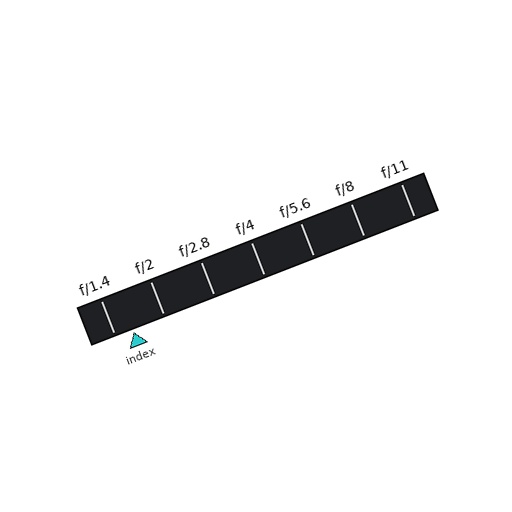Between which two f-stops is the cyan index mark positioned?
The index mark is between f/1.4 and f/2.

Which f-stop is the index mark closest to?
The index mark is closest to f/1.4.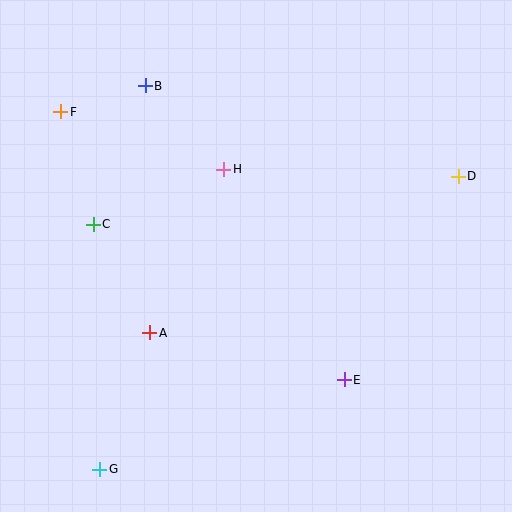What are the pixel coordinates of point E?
Point E is at (344, 380).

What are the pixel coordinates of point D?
Point D is at (458, 176).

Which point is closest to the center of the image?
Point H at (224, 169) is closest to the center.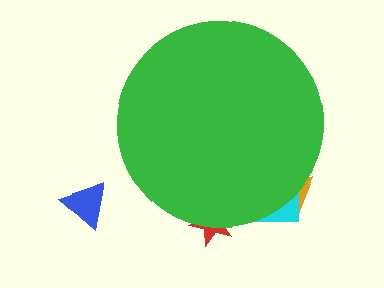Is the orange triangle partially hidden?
Yes, the orange triangle is partially hidden behind the green circle.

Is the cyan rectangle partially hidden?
Yes, the cyan rectangle is partially hidden behind the green circle.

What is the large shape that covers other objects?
A green circle.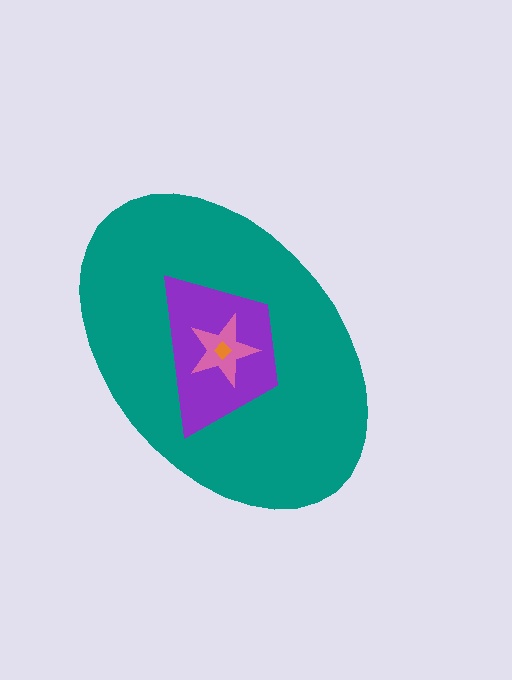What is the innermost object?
The orange diamond.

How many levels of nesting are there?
4.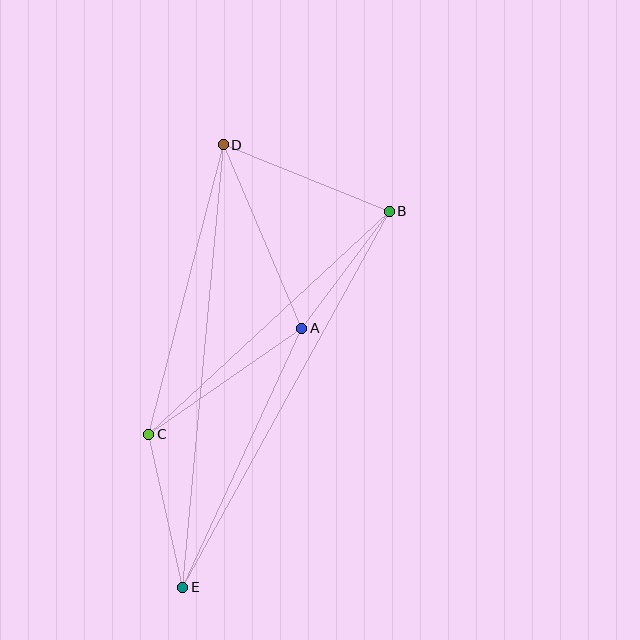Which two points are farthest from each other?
Points D and E are farthest from each other.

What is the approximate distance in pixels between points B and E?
The distance between B and E is approximately 429 pixels.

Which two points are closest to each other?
Points A and B are closest to each other.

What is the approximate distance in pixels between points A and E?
The distance between A and E is approximately 285 pixels.